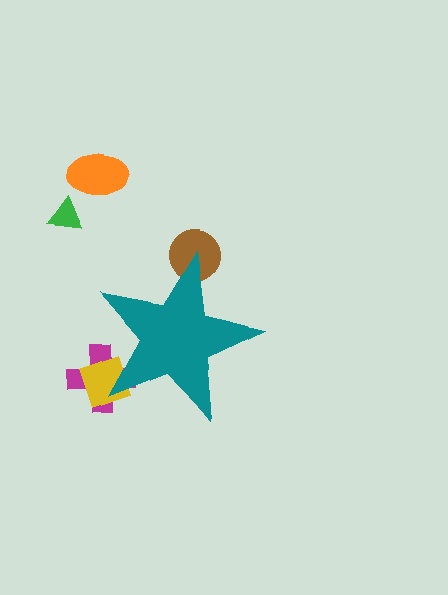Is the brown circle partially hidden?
Yes, the brown circle is partially hidden behind the teal star.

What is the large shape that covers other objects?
A teal star.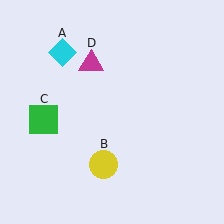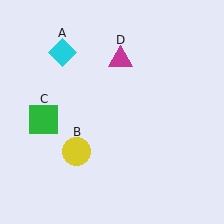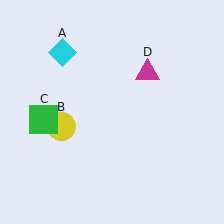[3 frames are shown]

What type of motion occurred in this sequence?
The yellow circle (object B), magenta triangle (object D) rotated clockwise around the center of the scene.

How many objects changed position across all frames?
2 objects changed position: yellow circle (object B), magenta triangle (object D).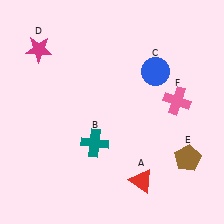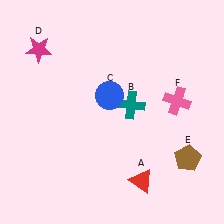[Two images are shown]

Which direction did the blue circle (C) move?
The blue circle (C) moved left.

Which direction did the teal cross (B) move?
The teal cross (B) moved up.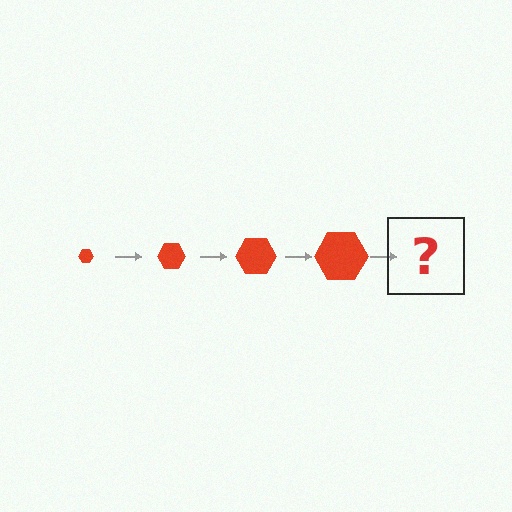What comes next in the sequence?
The next element should be a red hexagon, larger than the previous one.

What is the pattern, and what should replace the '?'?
The pattern is that the hexagon gets progressively larger each step. The '?' should be a red hexagon, larger than the previous one.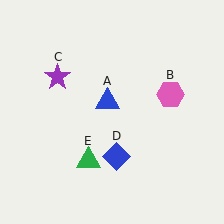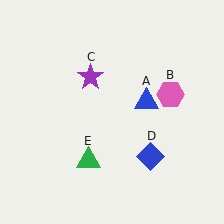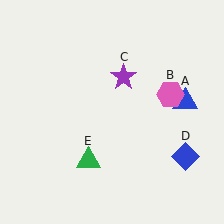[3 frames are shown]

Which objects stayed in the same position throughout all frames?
Pink hexagon (object B) and green triangle (object E) remained stationary.